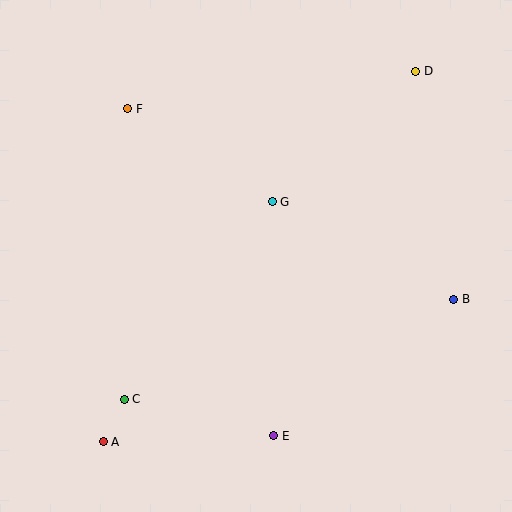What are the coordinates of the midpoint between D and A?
The midpoint between D and A is at (259, 257).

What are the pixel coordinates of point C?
Point C is at (124, 399).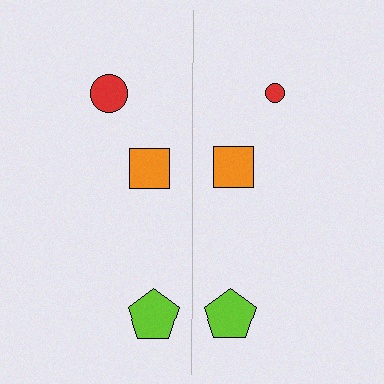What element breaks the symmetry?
The red circle on the right side has a different size than its mirror counterpart.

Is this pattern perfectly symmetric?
No, the pattern is not perfectly symmetric. The red circle on the right side has a different size than its mirror counterpart.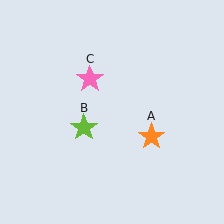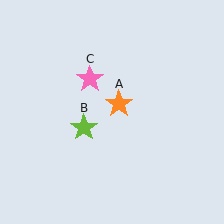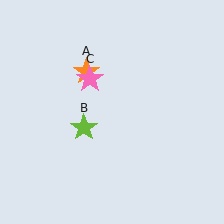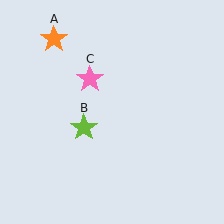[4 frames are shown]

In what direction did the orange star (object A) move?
The orange star (object A) moved up and to the left.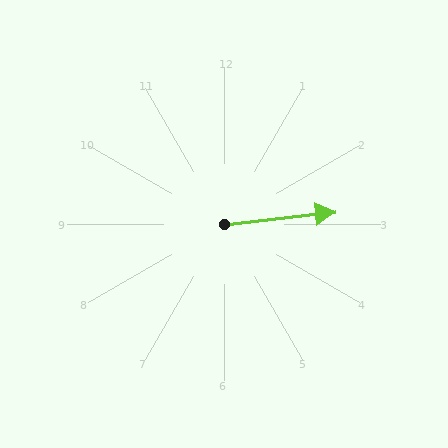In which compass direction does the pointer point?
East.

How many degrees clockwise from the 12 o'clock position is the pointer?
Approximately 84 degrees.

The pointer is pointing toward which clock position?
Roughly 3 o'clock.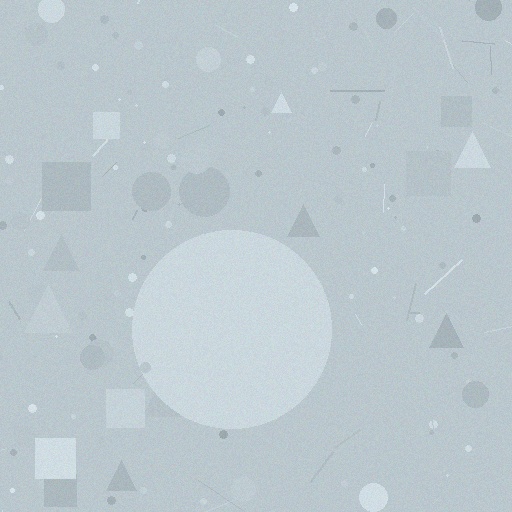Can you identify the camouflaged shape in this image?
The camouflaged shape is a circle.